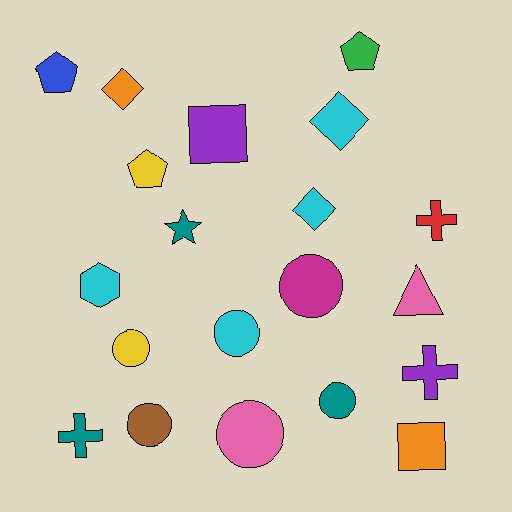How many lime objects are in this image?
There are no lime objects.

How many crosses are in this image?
There are 3 crosses.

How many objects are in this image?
There are 20 objects.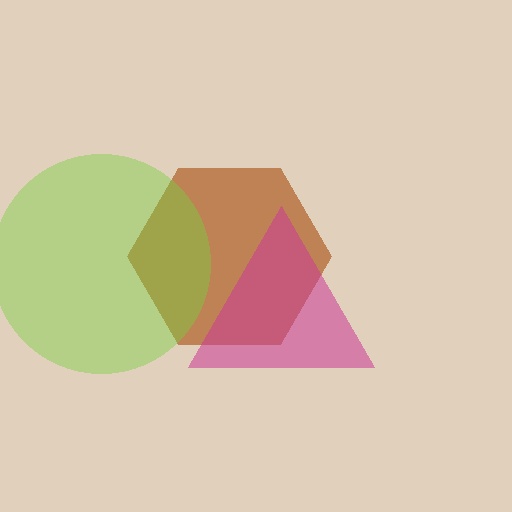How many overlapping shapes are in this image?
There are 3 overlapping shapes in the image.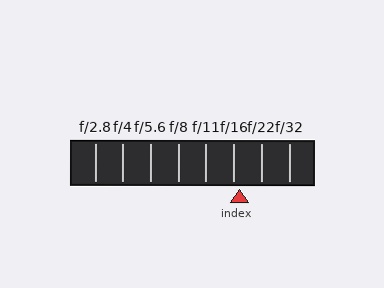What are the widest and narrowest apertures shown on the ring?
The widest aperture shown is f/2.8 and the narrowest is f/32.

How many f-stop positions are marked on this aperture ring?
There are 8 f-stop positions marked.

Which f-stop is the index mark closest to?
The index mark is closest to f/16.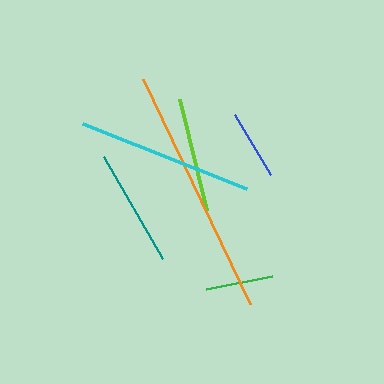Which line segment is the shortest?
The green line is the shortest at approximately 67 pixels.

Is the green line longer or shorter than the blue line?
The blue line is longer than the green line.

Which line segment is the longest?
The orange line is the longest at approximately 249 pixels.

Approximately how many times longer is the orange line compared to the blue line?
The orange line is approximately 3.5 times the length of the blue line.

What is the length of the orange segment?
The orange segment is approximately 249 pixels long.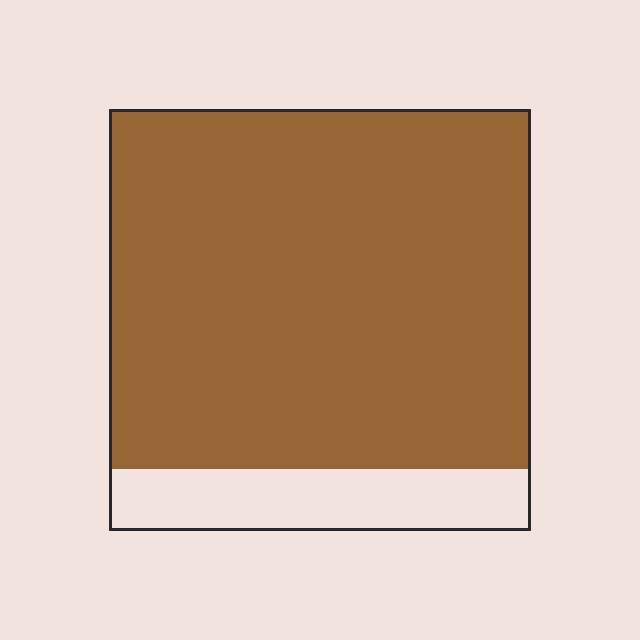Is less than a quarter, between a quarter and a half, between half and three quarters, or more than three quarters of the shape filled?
More than three quarters.